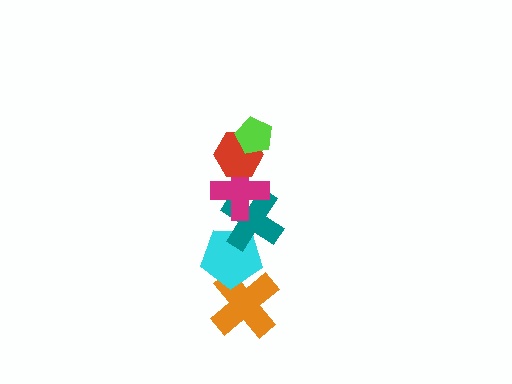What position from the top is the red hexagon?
The red hexagon is 2nd from the top.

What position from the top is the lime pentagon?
The lime pentagon is 1st from the top.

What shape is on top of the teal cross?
The magenta cross is on top of the teal cross.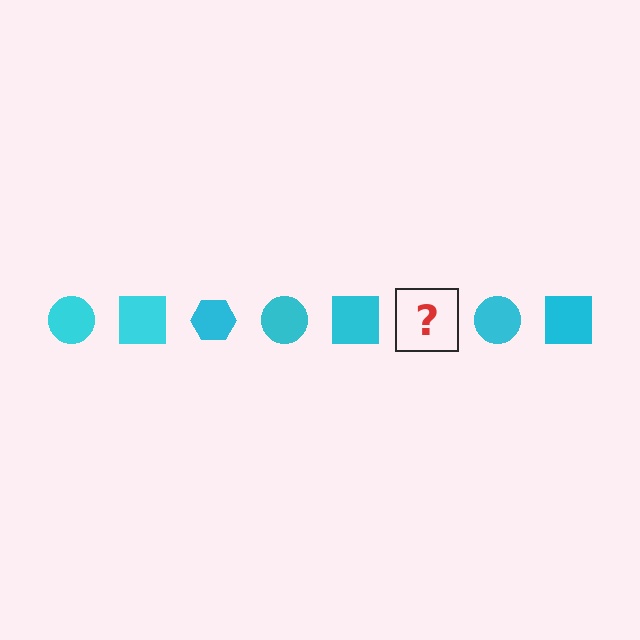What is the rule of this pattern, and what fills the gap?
The rule is that the pattern cycles through circle, square, hexagon shapes in cyan. The gap should be filled with a cyan hexagon.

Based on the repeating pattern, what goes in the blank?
The blank should be a cyan hexagon.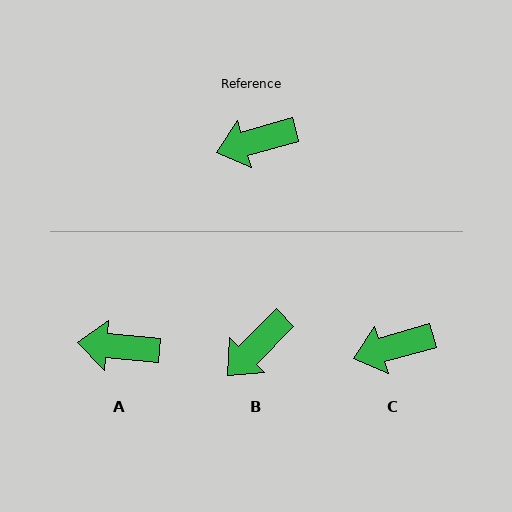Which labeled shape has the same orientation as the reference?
C.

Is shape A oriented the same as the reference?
No, it is off by about 21 degrees.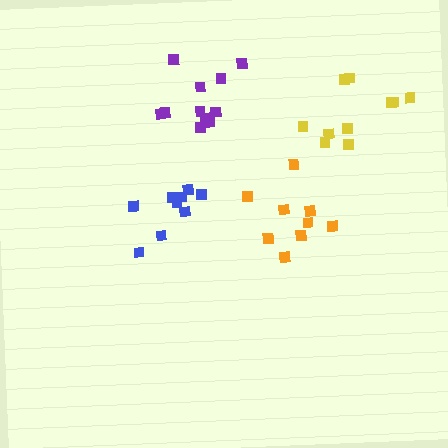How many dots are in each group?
Group 1: 9 dots, Group 2: 10 dots, Group 3: 9 dots, Group 4: 11 dots (39 total).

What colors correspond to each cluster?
The clusters are colored: blue, yellow, orange, purple.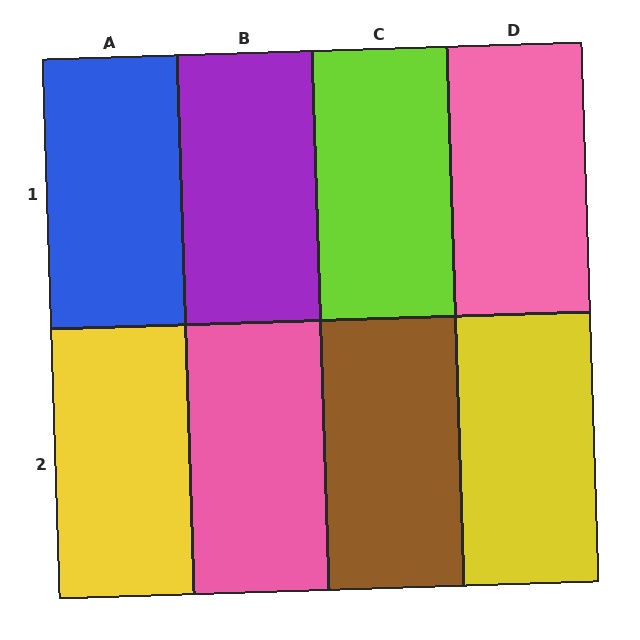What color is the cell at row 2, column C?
Brown.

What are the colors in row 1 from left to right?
Blue, purple, lime, pink.